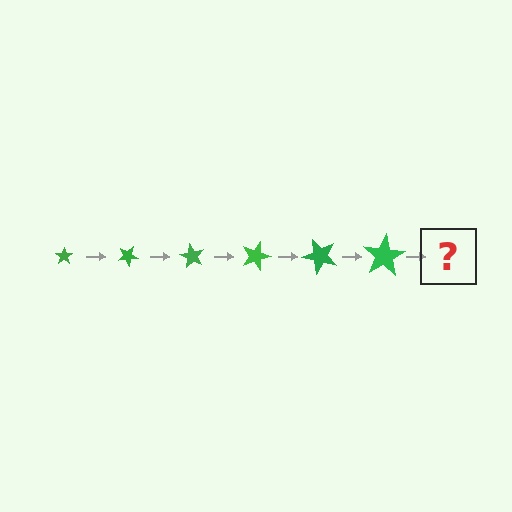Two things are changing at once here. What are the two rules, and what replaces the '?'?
The two rules are that the star grows larger each step and it rotates 30 degrees each step. The '?' should be a star, larger than the previous one and rotated 180 degrees from the start.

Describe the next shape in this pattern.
It should be a star, larger than the previous one and rotated 180 degrees from the start.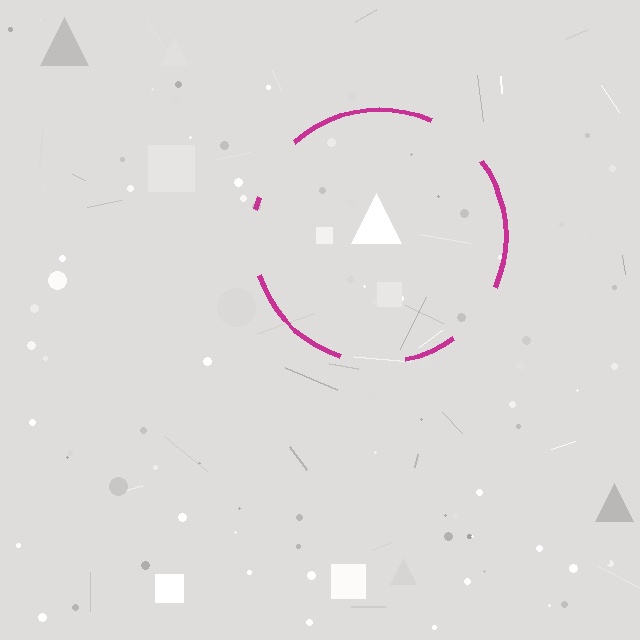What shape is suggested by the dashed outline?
The dashed outline suggests a circle.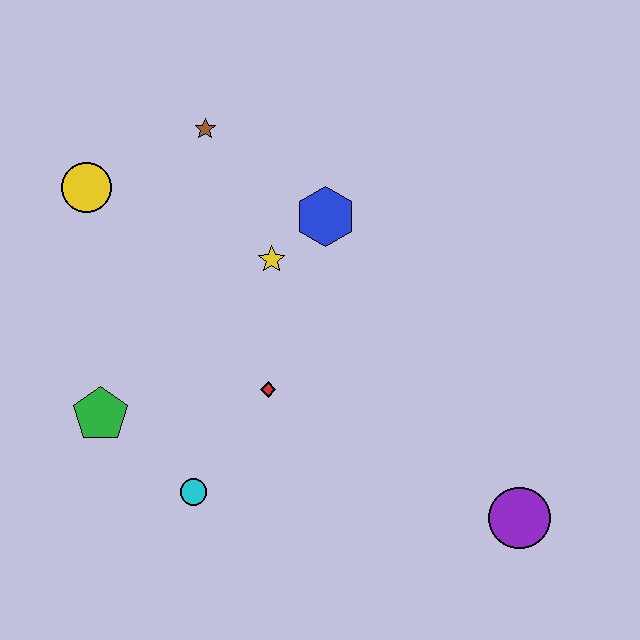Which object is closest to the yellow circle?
The brown star is closest to the yellow circle.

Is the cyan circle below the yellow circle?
Yes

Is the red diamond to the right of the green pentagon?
Yes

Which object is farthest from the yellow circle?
The purple circle is farthest from the yellow circle.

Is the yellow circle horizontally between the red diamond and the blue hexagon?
No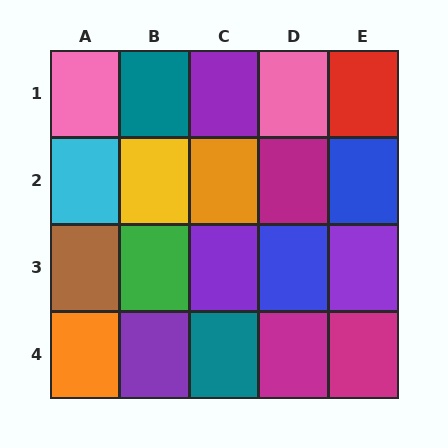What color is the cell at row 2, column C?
Orange.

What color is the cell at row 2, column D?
Magenta.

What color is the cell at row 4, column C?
Teal.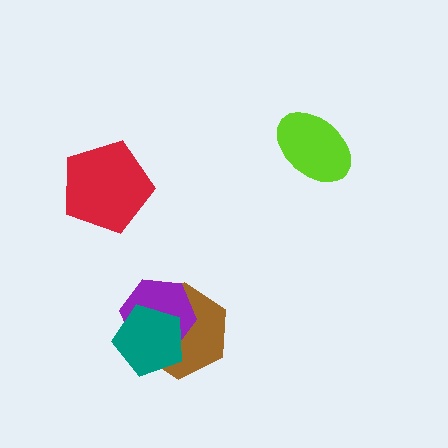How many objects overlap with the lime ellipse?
0 objects overlap with the lime ellipse.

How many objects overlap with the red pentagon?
0 objects overlap with the red pentagon.